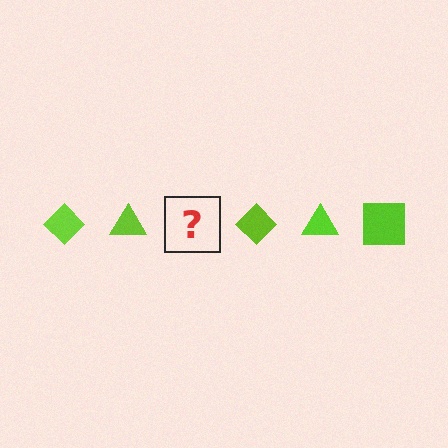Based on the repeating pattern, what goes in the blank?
The blank should be a lime square.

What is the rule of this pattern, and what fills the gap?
The rule is that the pattern cycles through diamond, triangle, square shapes in lime. The gap should be filled with a lime square.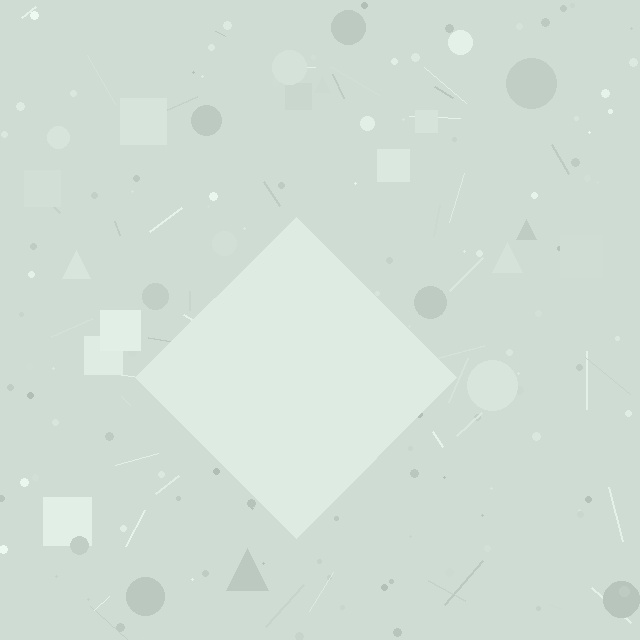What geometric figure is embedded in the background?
A diamond is embedded in the background.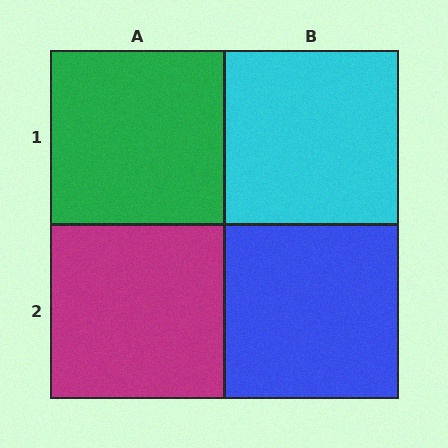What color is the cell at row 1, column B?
Cyan.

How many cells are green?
1 cell is green.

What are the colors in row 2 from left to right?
Magenta, blue.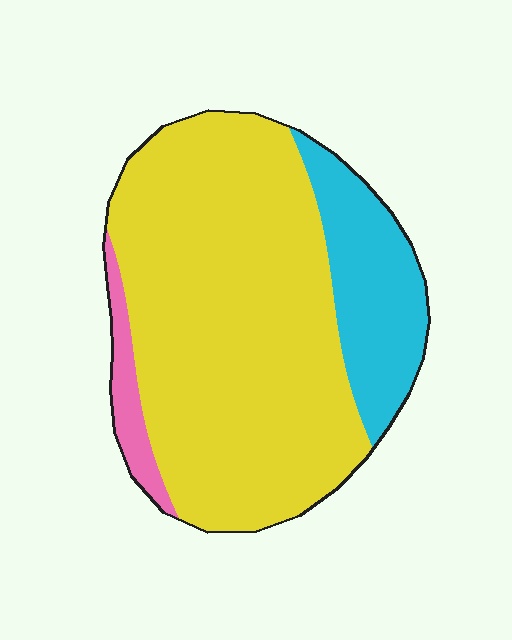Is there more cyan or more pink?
Cyan.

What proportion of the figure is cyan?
Cyan covers 19% of the figure.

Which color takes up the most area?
Yellow, at roughly 75%.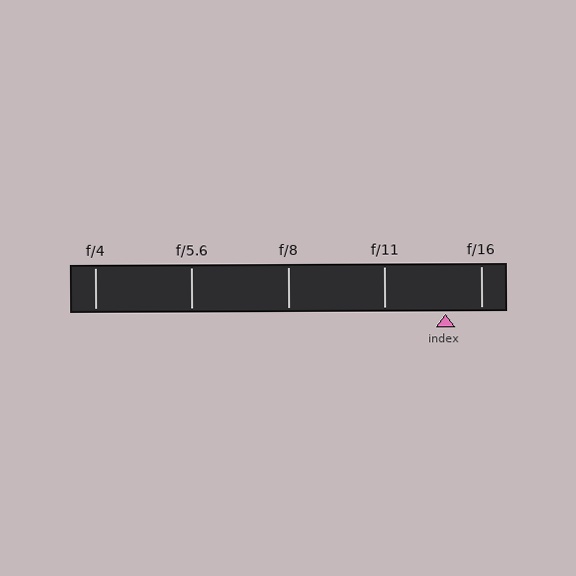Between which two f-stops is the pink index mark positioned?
The index mark is between f/11 and f/16.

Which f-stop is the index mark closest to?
The index mark is closest to f/16.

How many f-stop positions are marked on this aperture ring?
There are 5 f-stop positions marked.